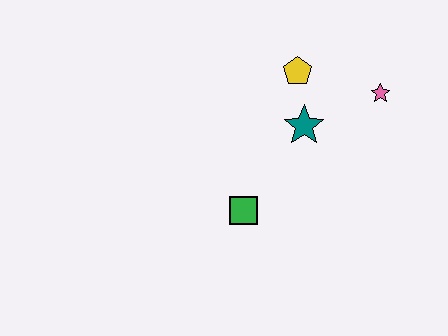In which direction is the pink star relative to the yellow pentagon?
The pink star is to the right of the yellow pentagon.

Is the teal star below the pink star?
Yes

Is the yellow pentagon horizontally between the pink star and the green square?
Yes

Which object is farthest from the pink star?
The green square is farthest from the pink star.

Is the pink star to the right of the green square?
Yes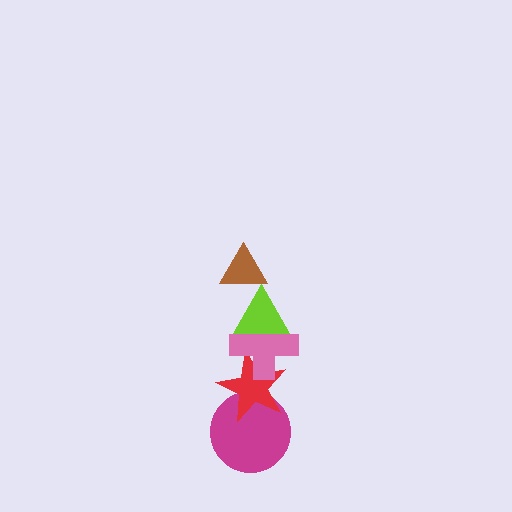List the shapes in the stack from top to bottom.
From top to bottom: the brown triangle, the lime triangle, the pink cross, the red star, the magenta circle.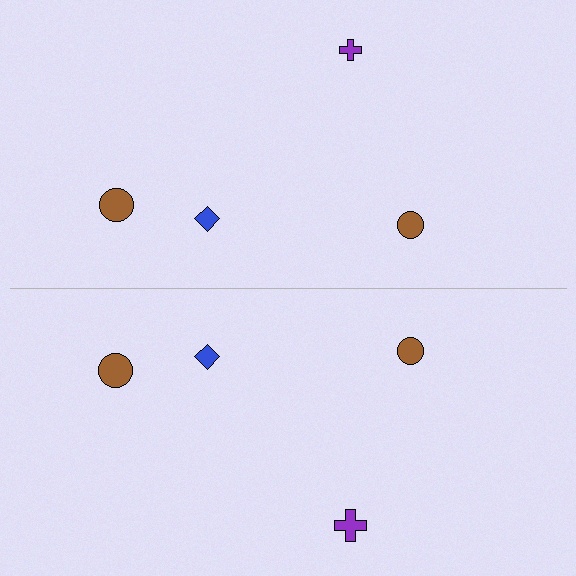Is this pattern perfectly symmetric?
No, the pattern is not perfectly symmetric. The purple cross on the bottom side has a different size than its mirror counterpart.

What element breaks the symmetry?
The purple cross on the bottom side has a different size than its mirror counterpart.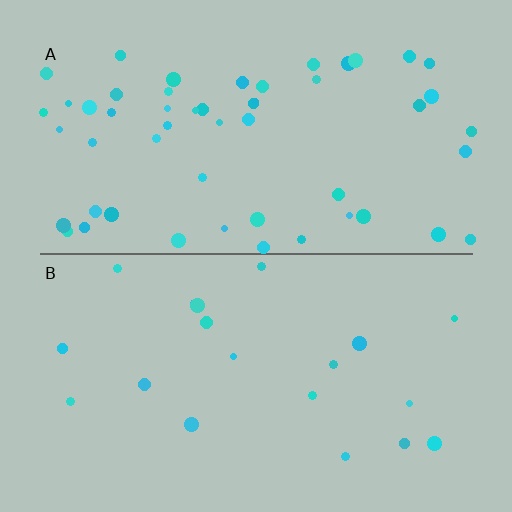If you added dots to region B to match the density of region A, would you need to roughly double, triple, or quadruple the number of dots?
Approximately triple.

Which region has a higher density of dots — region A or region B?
A (the top).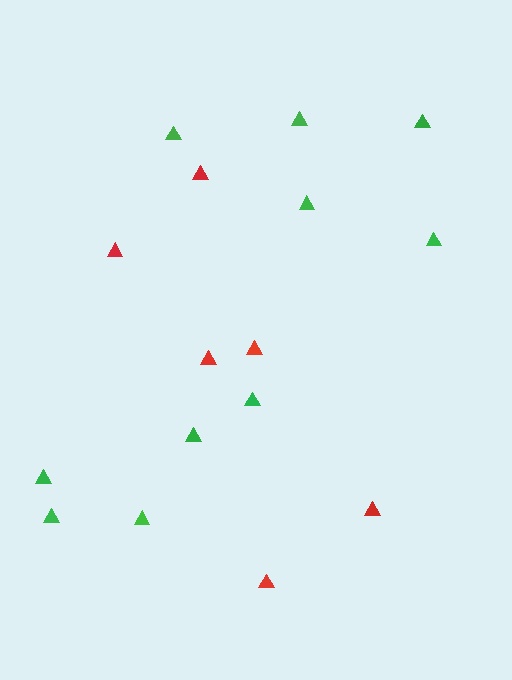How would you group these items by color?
There are 2 groups: one group of red triangles (6) and one group of green triangles (10).